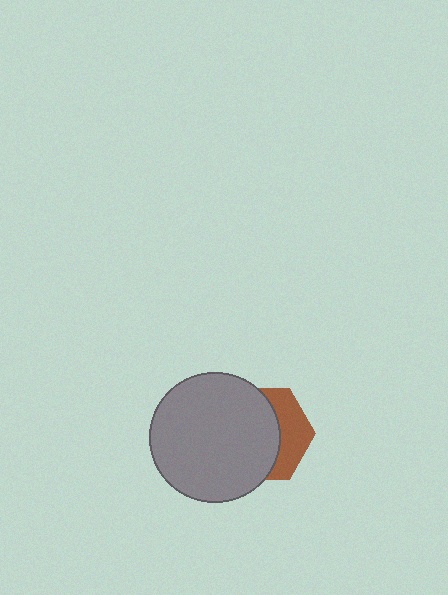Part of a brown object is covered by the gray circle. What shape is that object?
It is a hexagon.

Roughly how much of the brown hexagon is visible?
A small part of it is visible (roughly 35%).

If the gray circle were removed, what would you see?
You would see the complete brown hexagon.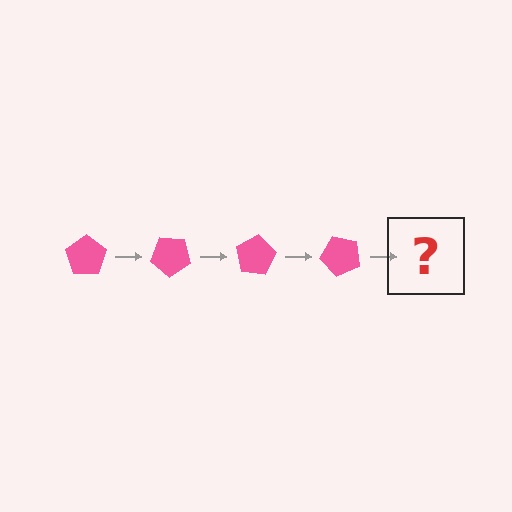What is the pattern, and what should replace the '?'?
The pattern is that the pentagon rotates 40 degrees each step. The '?' should be a pink pentagon rotated 160 degrees.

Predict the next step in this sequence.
The next step is a pink pentagon rotated 160 degrees.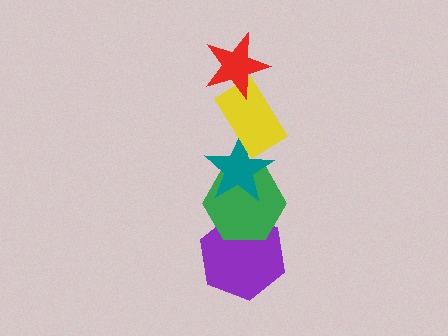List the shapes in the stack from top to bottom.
From top to bottom: the red star, the yellow rectangle, the teal star, the green hexagon, the purple hexagon.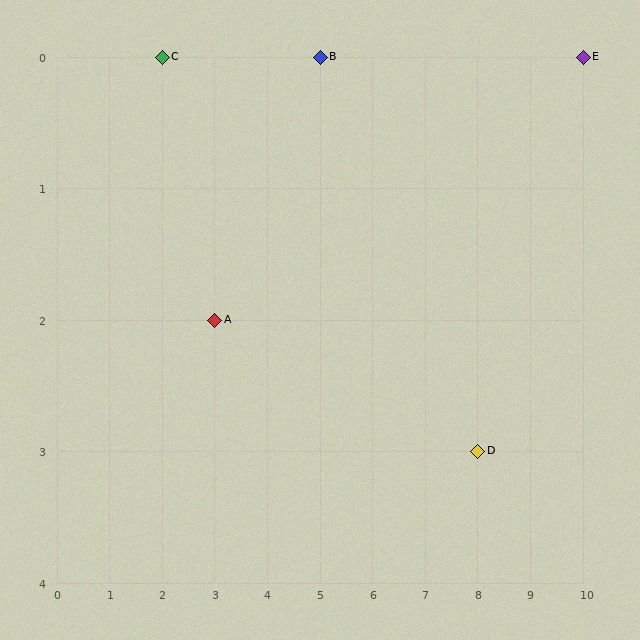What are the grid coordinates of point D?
Point D is at grid coordinates (8, 3).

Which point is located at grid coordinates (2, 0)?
Point C is at (2, 0).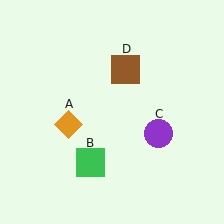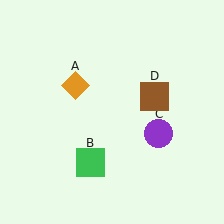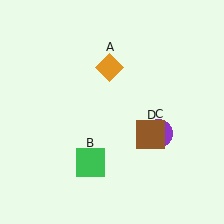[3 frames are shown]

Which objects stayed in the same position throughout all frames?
Green square (object B) and purple circle (object C) remained stationary.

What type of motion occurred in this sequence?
The orange diamond (object A), brown square (object D) rotated clockwise around the center of the scene.